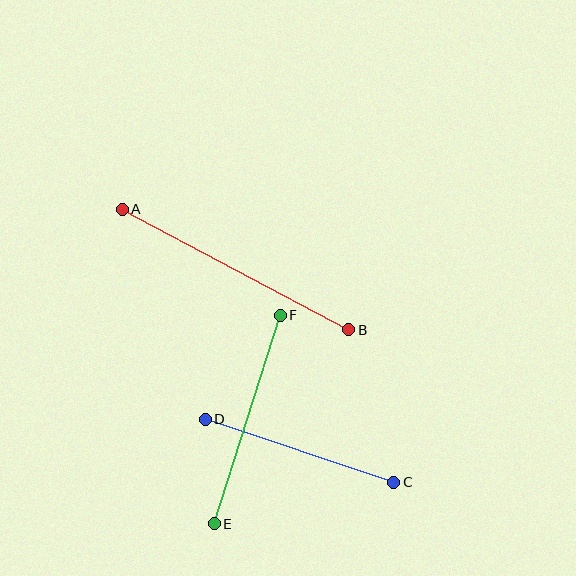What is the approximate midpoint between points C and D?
The midpoint is at approximately (299, 451) pixels.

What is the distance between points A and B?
The distance is approximately 256 pixels.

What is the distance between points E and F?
The distance is approximately 218 pixels.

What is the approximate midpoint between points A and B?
The midpoint is at approximately (236, 269) pixels.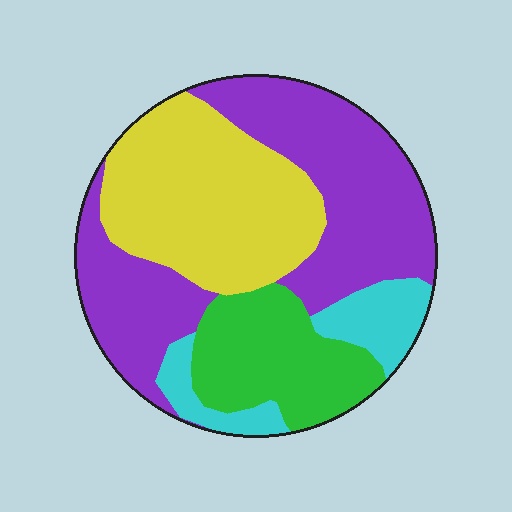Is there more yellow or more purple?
Purple.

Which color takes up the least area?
Cyan, at roughly 10%.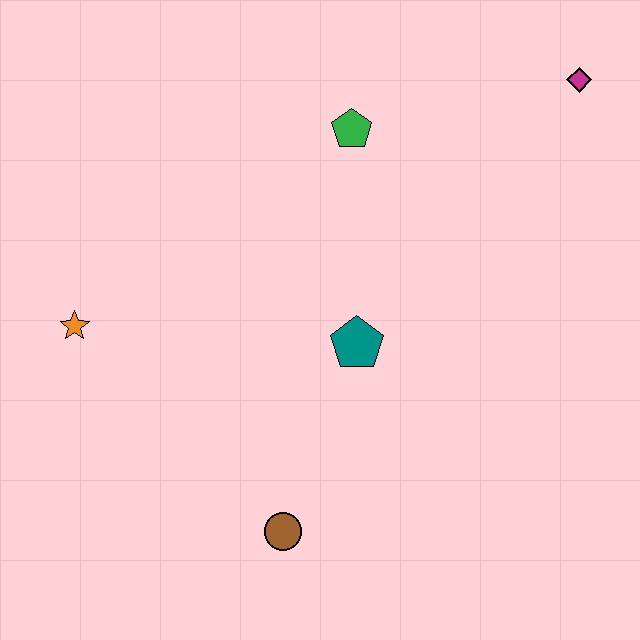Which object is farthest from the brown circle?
The magenta diamond is farthest from the brown circle.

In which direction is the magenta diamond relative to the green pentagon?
The magenta diamond is to the right of the green pentagon.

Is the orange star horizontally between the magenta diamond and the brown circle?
No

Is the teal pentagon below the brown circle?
No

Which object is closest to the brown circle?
The teal pentagon is closest to the brown circle.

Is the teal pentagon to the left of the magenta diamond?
Yes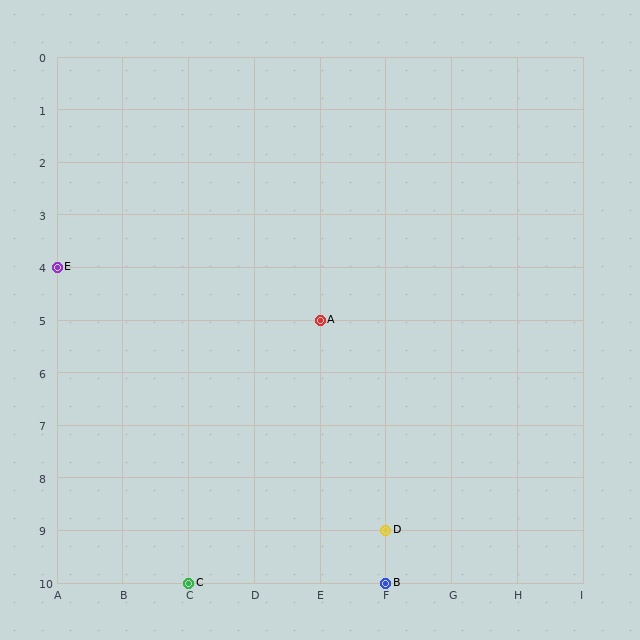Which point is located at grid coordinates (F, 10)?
Point B is at (F, 10).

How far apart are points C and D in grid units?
Points C and D are 3 columns and 1 row apart (about 3.2 grid units diagonally).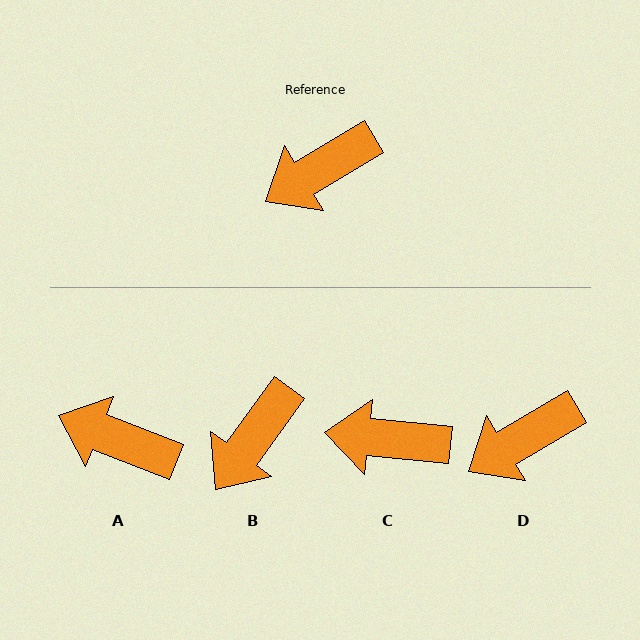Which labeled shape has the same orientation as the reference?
D.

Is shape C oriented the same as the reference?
No, it is off by about 36 degrees.